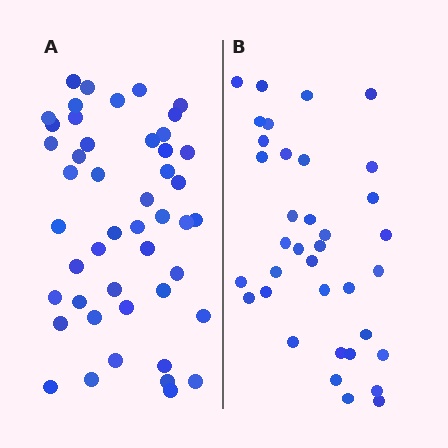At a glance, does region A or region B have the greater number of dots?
Region A (the left region) has more dots.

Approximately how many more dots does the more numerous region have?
Region A has roughly 12 or so more dots than region B.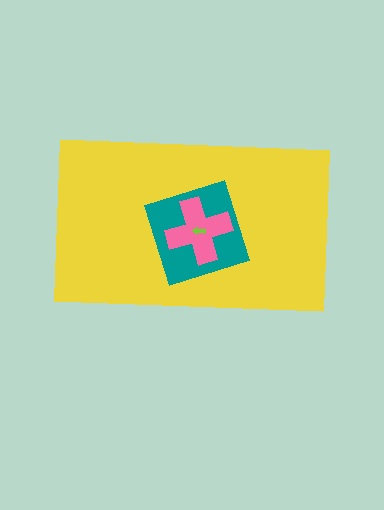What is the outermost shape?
The yellow rectangle.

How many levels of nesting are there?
4.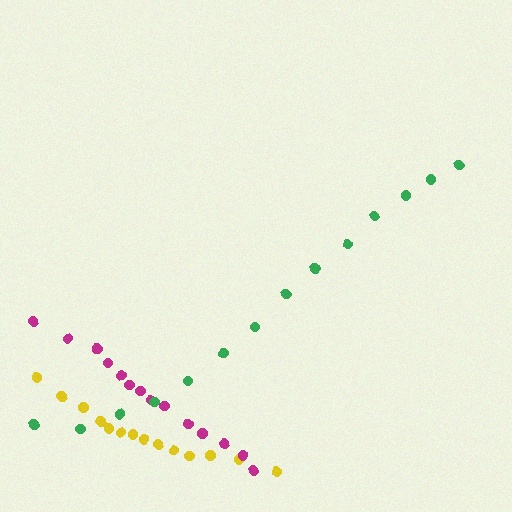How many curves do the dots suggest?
There are 3 distinct paths.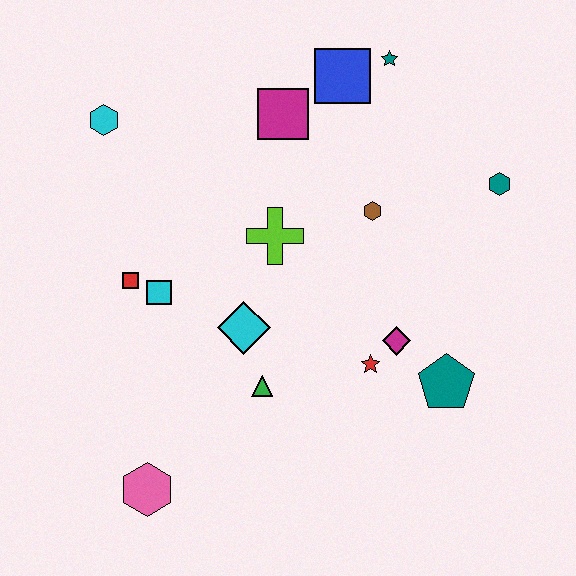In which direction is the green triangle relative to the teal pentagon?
The green triangle is to the left of the teal pentagon.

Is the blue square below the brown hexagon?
No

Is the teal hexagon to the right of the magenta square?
Yes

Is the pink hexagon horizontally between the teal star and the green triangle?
No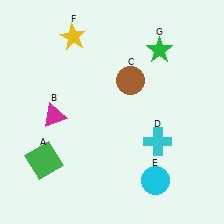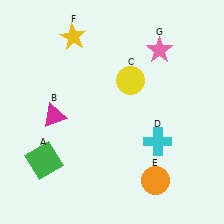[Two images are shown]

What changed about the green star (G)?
In Image 1, G is green. In Image 2, it changed to pink.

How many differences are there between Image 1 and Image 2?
There are 3 differences between the two images.